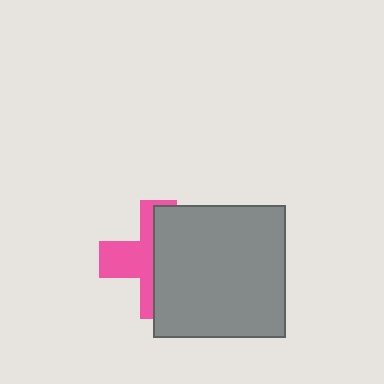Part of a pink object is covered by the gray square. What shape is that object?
It is a cross.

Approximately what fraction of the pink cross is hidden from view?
Roughly 56% of the pink cross is hidden behind the gray square.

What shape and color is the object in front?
The object in front is a gray square.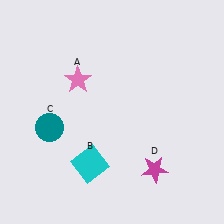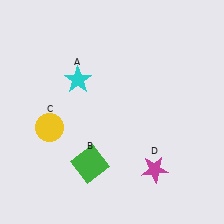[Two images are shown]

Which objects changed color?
A changed from pink to cyan. B changed from cyan to green. C changed from teal to yellow.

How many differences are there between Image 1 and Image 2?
There are 3 differences between the two images.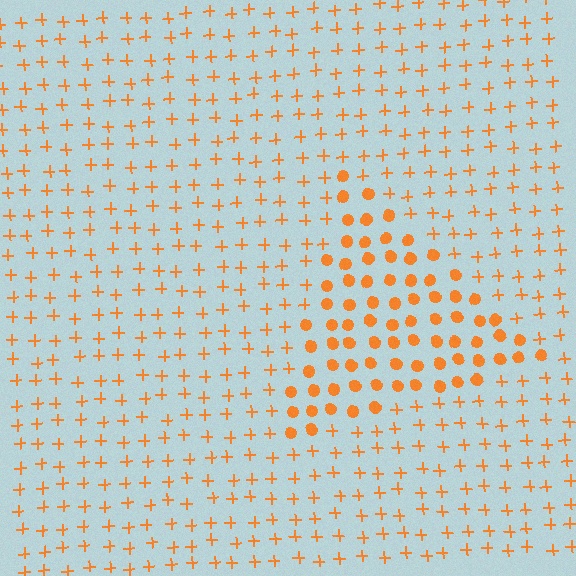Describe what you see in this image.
The image is filled with small orange elements arranged in a uniform grid. A triangle-shaped region contains circles, while the surrounding area contains plus signs. The boundary is defined purely by the change in element shape.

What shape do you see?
I see a triangle.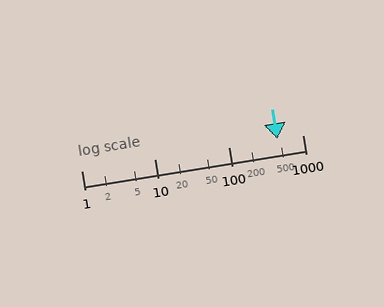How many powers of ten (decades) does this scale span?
The scale spans 3 decades, from 1 to 1000.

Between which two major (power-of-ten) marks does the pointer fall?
The pointer is between 100 and 1000.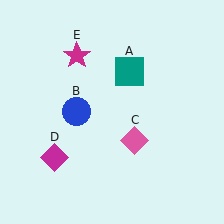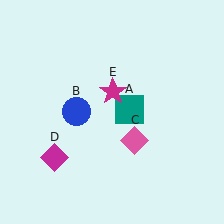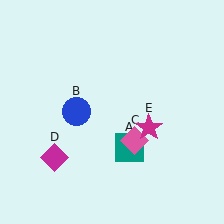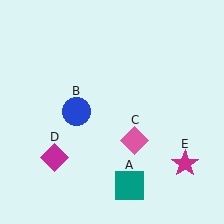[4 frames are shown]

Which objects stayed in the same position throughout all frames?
Blue circle (object B) and pink diamond (object C) and magenta diamond (object D) remained stationary.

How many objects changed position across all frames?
2 objects changed position: teal square (object A), magenta star (object E).